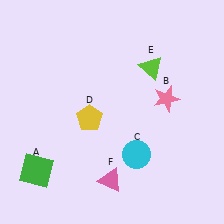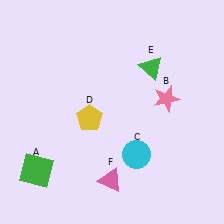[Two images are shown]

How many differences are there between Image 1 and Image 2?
There is 1 difference between the two images.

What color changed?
The triangle (E) changed from lime in Image 1 to green in Image 2.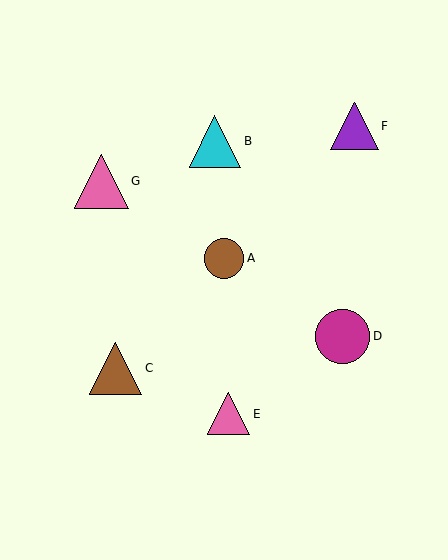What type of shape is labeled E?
Shape E is a pink triangle.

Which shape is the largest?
The magenta circle (labeled D) is the largest.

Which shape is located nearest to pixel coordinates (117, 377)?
The brown triangle (labeled C) at (116, 369) is nearest to that location.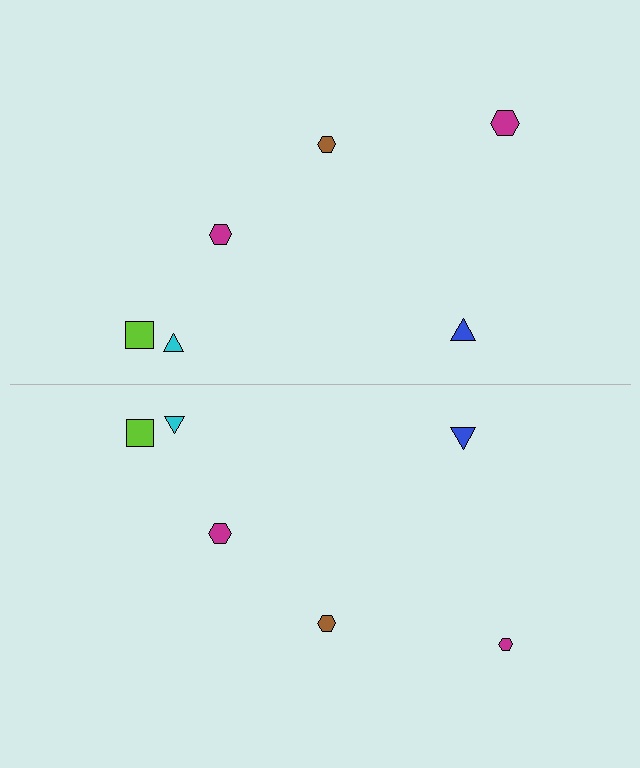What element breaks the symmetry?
The magenta hexagon on the bottom side has a different size than its mirror counterpart.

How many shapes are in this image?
There are 12 shapes in this image.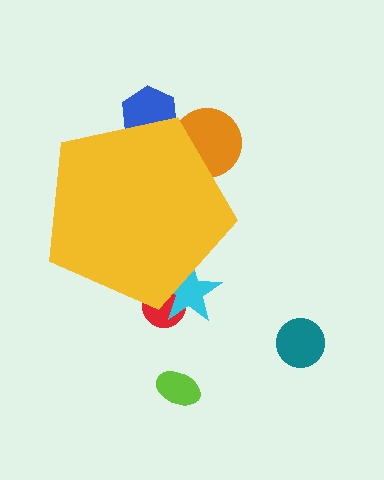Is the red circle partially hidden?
Yes, the red circle is partially hidden behind the yellow pentagon.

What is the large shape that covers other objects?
A yellow pentagon.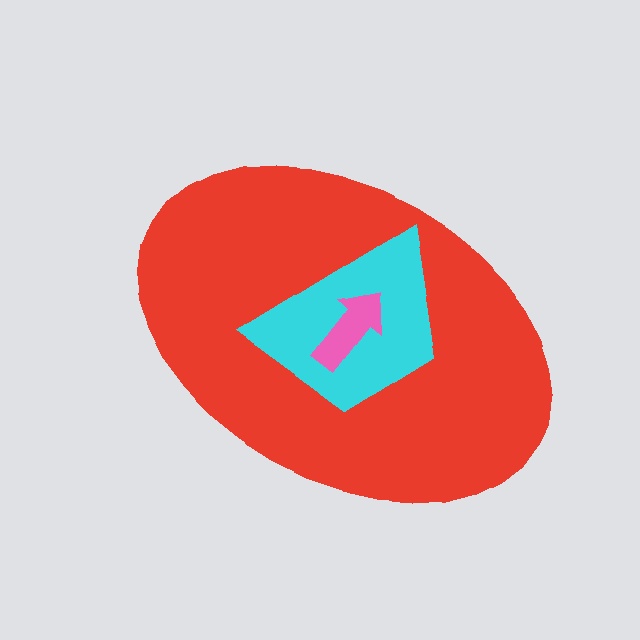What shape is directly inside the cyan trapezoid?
The pink arrow.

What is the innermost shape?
The pink arrow.